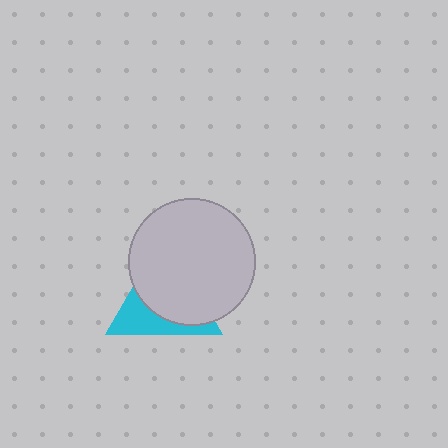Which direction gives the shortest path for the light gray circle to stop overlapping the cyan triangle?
Moving toward the upper-right gives the shortest separation.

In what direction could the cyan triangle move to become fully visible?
The cyan triangle could move toward the lower-left. That would shift it out from behind the light gray circle entirely.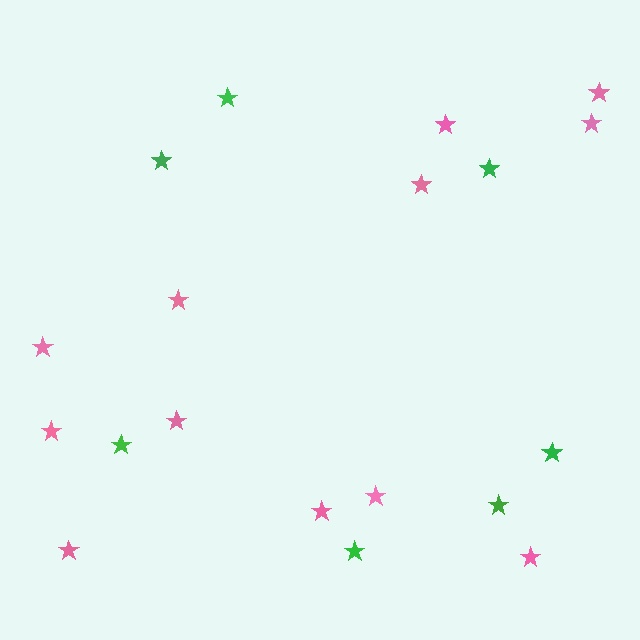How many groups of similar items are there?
There are 2 groups: one group of pink stars (12) and one group of green stars (7).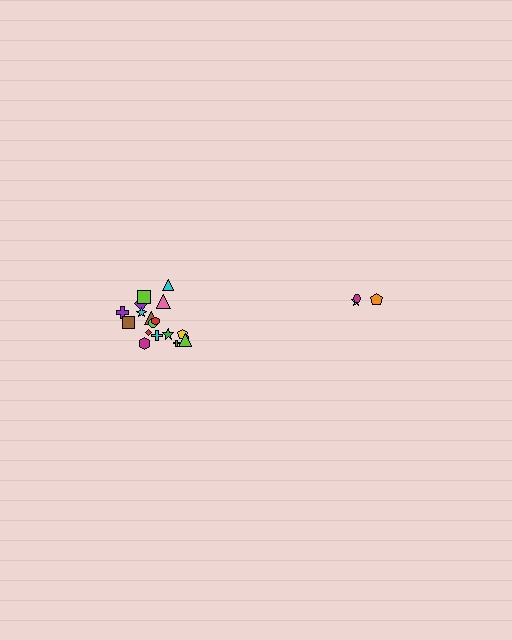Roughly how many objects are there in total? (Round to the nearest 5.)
Roughly 20 objects in total.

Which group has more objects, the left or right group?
The left group.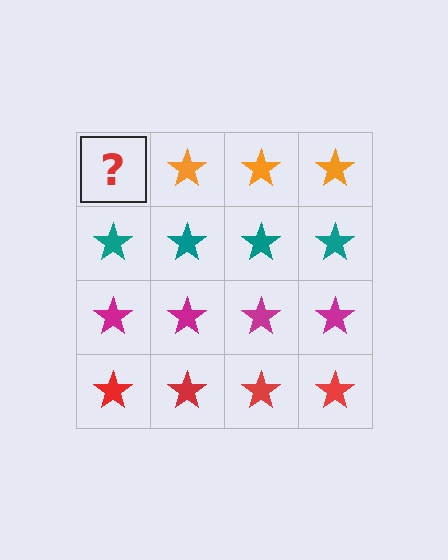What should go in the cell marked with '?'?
The missing cell should contain an orange star.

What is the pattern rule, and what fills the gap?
The rule is that each row has a consistent color. The gap should be filled with an orange star.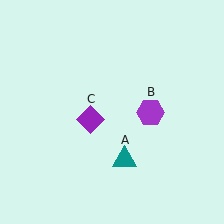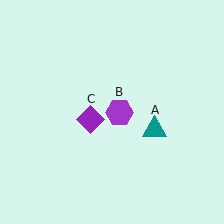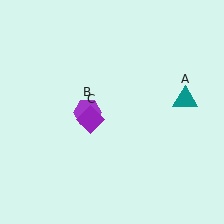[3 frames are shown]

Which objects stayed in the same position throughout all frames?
Purple diamond (object C) remained stationary.